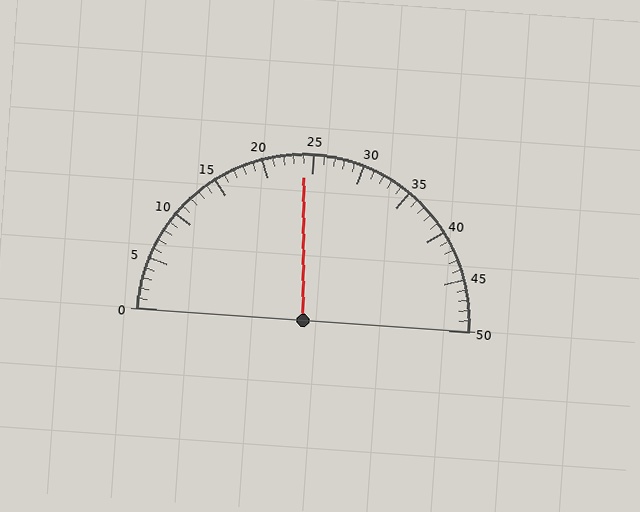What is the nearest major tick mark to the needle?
The nearest major tick mark is 25.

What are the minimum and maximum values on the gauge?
The gauge ranges from 0 to 50.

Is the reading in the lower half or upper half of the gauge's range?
The reading is in the lower half of the range (0 to 50).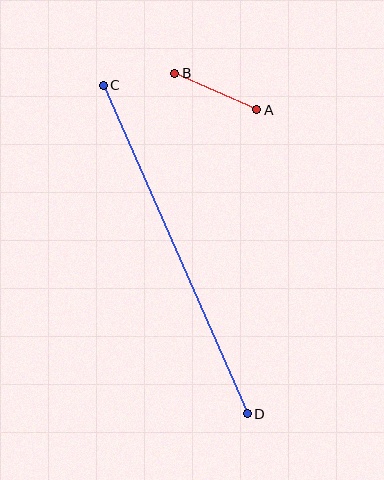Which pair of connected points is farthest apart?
Points C and D are farthest apart.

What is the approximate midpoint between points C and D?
The midpoint is at approximately (175, 249) pixels.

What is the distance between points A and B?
The distance is approximately 90 pixels.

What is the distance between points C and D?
The distance is approximately 359 pixels.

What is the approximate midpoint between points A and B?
The midpoint is at approximately (216, 92) pixels.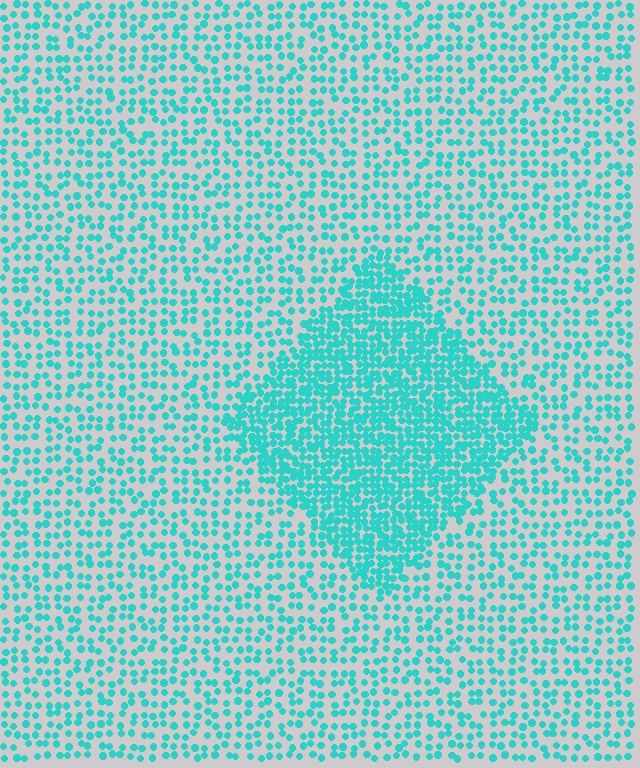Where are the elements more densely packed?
The elements are more densely packed inside the diamond boundary.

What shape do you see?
I see a diamond.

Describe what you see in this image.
The image contains small cyan elements arranged at two different densities. A diamond-shaped region is visible where the elements are more densely packed than the surrounding area.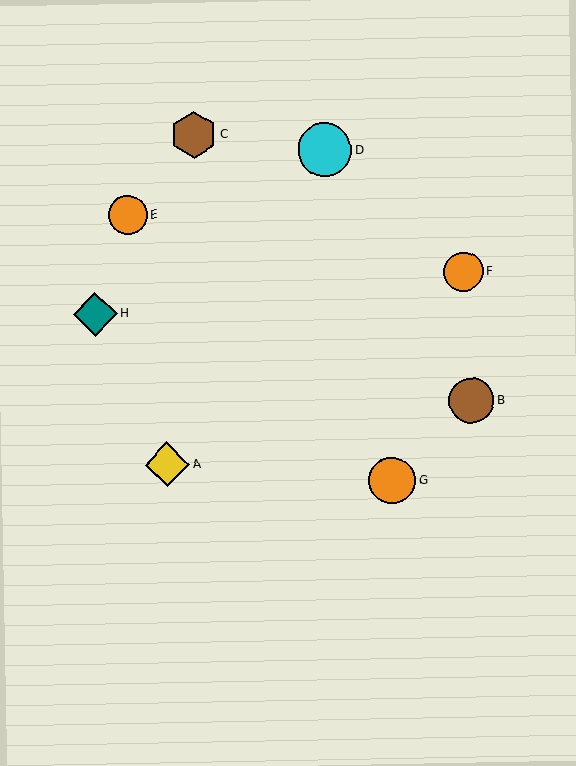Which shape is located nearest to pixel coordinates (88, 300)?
The teal diamond (labeled H) at (95, 314) is nearest to that location.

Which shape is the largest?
The cyan circle (labeled D) is the largest.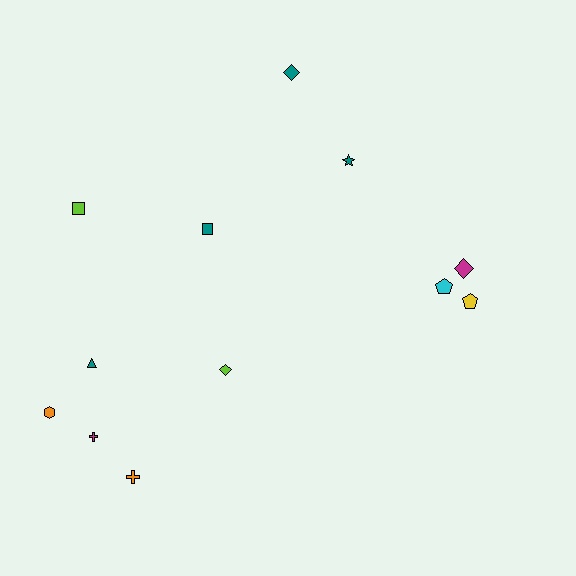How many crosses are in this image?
There are 2 crosses.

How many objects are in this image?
There are 12 objects.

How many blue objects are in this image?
There are no blue objects.